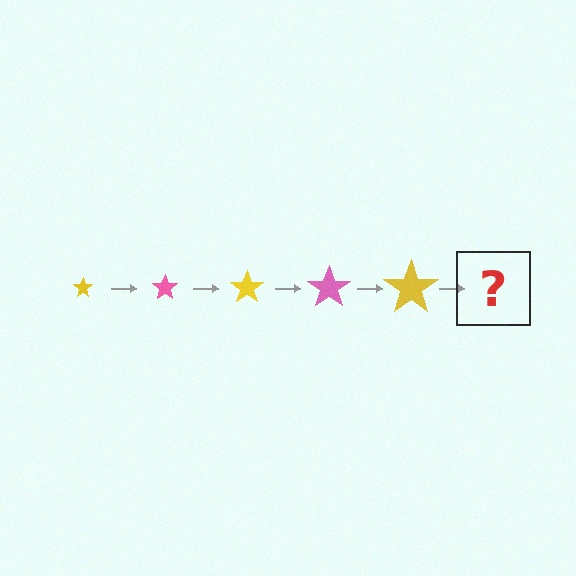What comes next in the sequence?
The next element should be a pink star, larger than the previous one.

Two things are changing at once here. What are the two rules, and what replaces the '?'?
The two rules are that the star grows larger each step and the color cycles through yellow and pink. The '?' should be a pink star, larger than the previous one.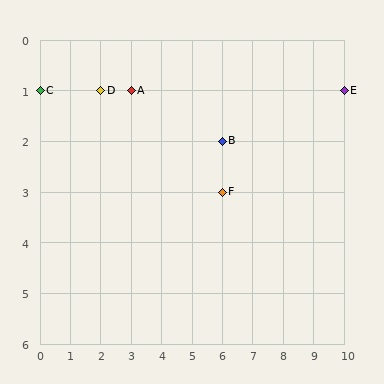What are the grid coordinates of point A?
Point A is at grid coordinates (3, 1).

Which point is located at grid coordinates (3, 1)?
Point A is at (3, 1).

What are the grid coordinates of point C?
Point C is at grid coordinates (0, 1).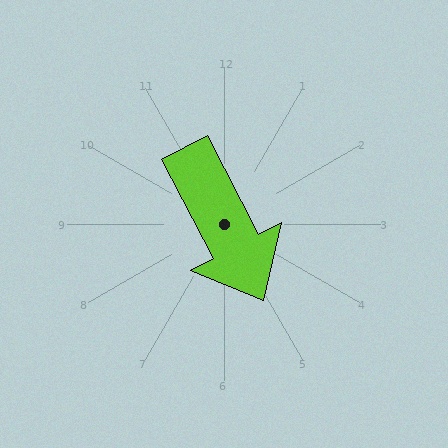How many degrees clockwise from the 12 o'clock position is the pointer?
Approximately 152 degrees.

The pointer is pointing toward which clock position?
Roughly 5 o'clock.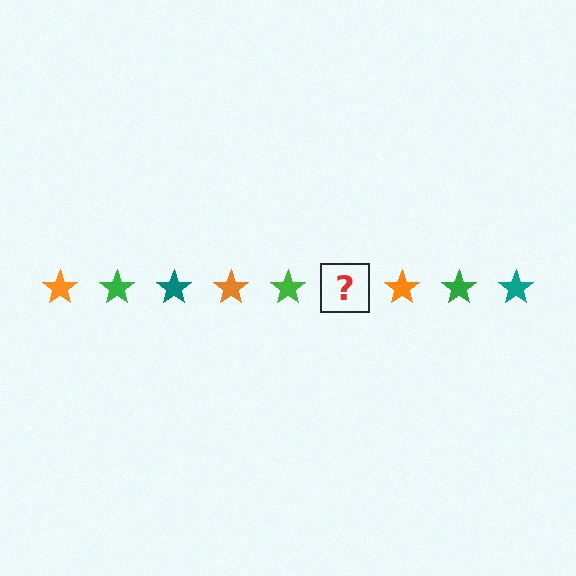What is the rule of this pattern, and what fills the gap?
The rule is that the pattern cycles through orange, green, teal stars. The gap should be filled with a teal star.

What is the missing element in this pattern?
The missing element is a teal star.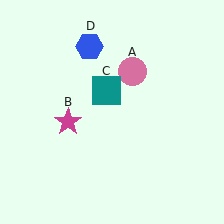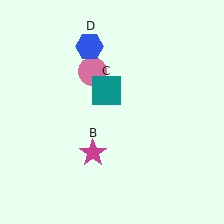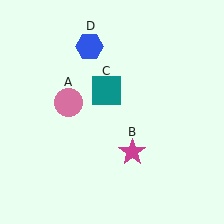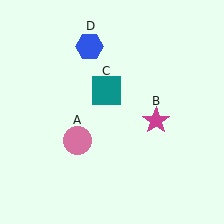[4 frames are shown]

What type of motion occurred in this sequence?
The pink circle (object A), magenta star (object B) rotated counterclockwise around the center of the scene.